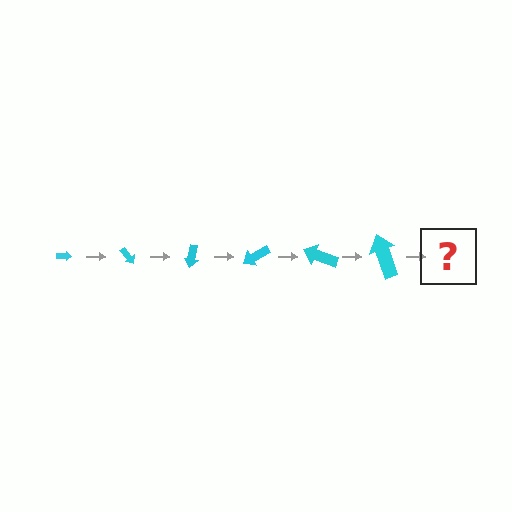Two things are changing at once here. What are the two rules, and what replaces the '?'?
The two rules are that the arrow grows larger each step and it rotates 50 degrees each step. The '?' should be an arrow, larger than the previous one and rotated 300 degrees from the start.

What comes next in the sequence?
The next element should be an arrow, larger than the previous one and rotated 300 degrees from the start.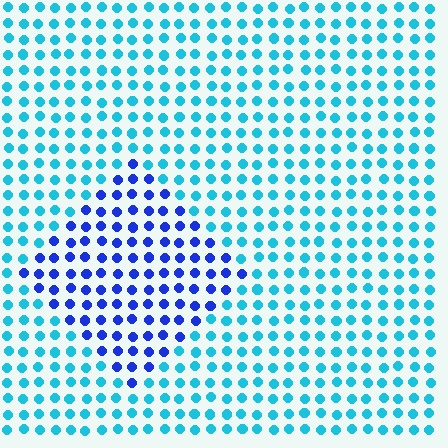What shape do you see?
I see a diamond.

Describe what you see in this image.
The image is filled with small cyan elements in a uniform arrangement. A diamond-shaped region is visible where the elements are tinted to a slightly different hue, forming a subtle color boundary.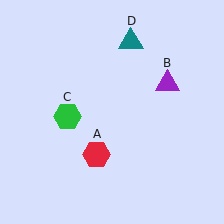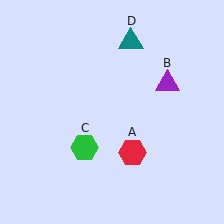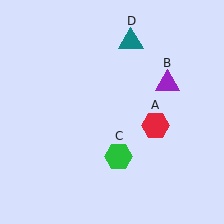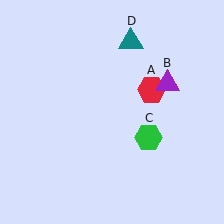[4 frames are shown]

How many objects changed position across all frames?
2 objects changed position: red hexagon (object A), green hexagon (object C).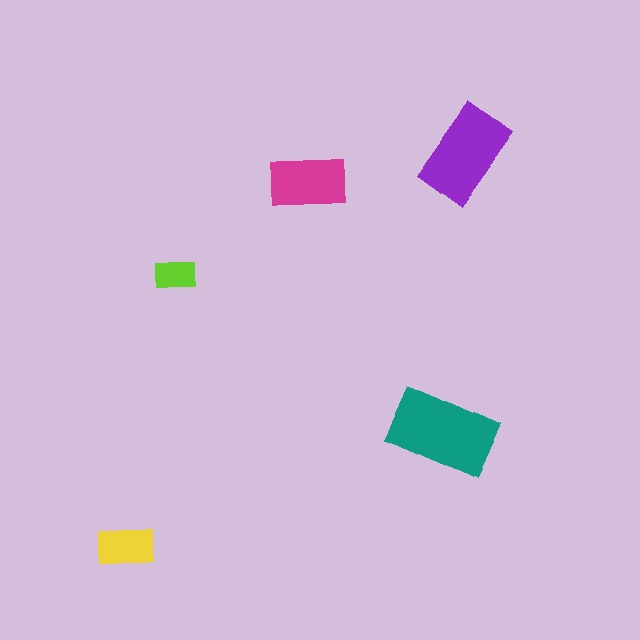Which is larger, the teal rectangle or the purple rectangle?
The teal one.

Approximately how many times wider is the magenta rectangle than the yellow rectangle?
About 1.5 times wider.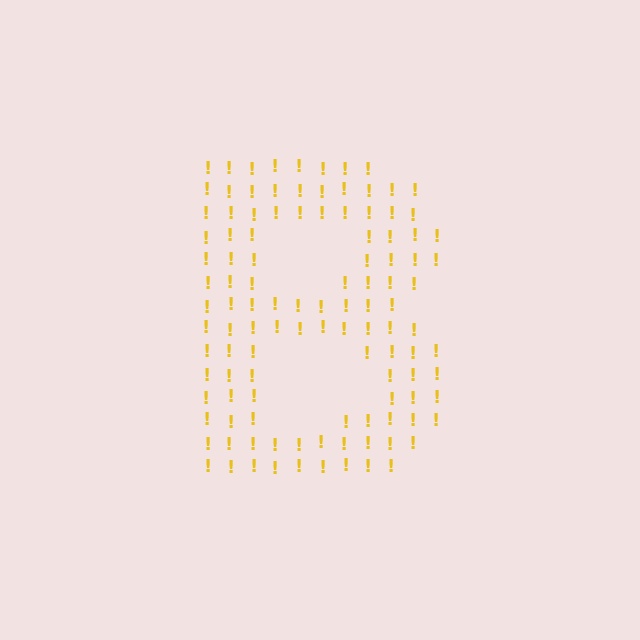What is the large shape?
The large shape is the letter B.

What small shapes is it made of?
It is made of small exclamation marks.